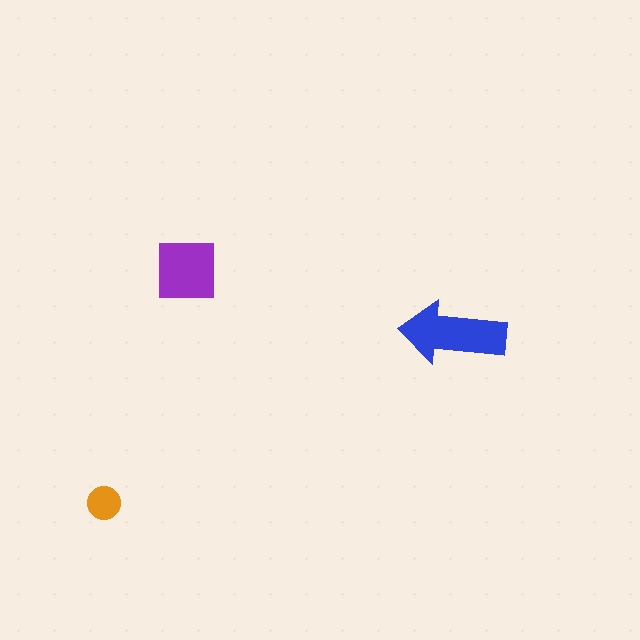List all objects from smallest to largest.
The orange circle, the purple square, the blue arrow.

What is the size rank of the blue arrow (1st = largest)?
1st.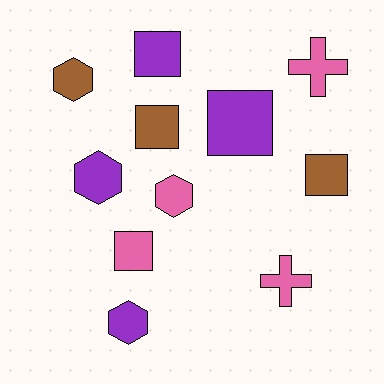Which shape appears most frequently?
Square, with 5 objects.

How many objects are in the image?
There are 11 objects.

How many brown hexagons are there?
There is 1 brown hexagon.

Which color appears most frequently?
Purple, with 4 objects.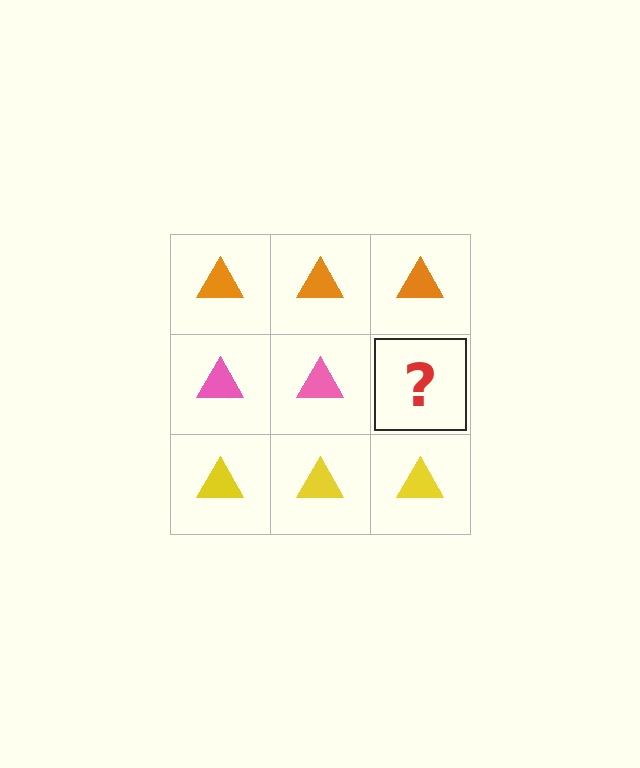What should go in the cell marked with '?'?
The missing cell should contain a pink triangle.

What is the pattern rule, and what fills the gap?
The rule is that each row has a consistent color. The gap should be filled with a pink triangle.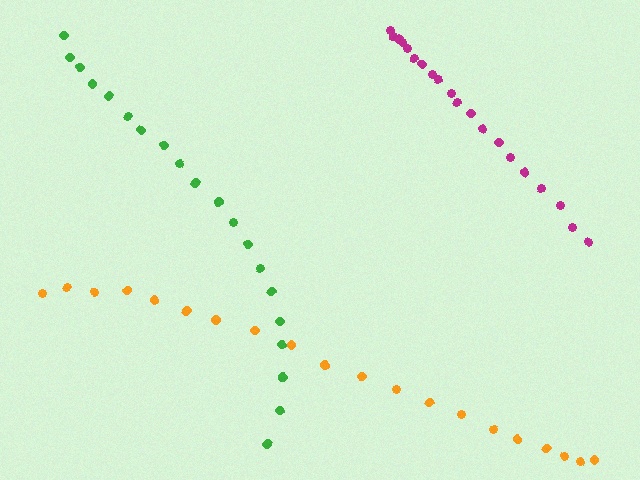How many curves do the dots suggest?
There are 3 distinct paths.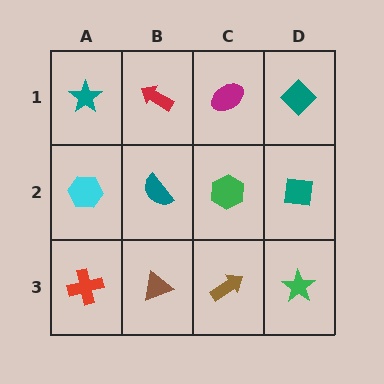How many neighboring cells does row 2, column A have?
3.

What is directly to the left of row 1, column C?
A red arrow.